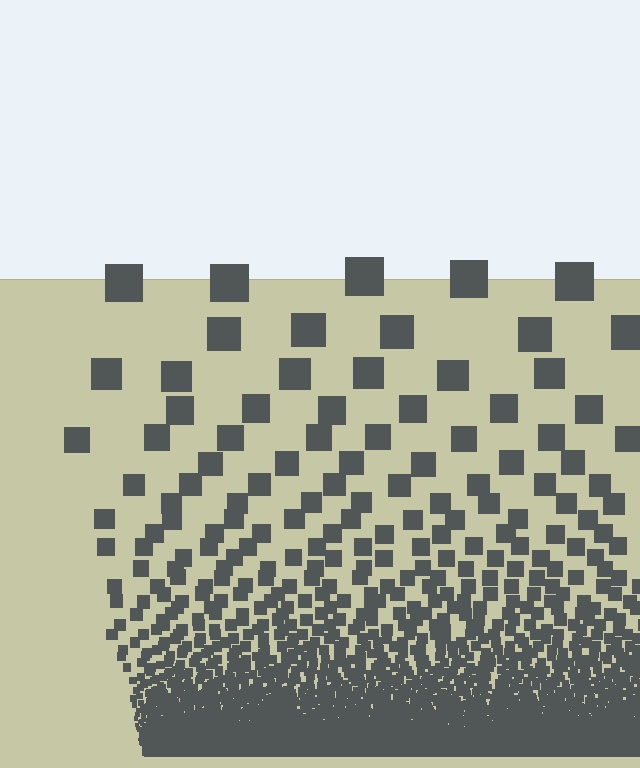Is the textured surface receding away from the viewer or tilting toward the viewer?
The surface appears to tilt toward the viewer. Texture elements get larger and sparser toward the top.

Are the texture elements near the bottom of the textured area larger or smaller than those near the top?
Smaller. The gradient is inverted — elements near the bottom are smaller and denser.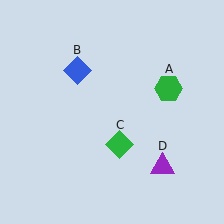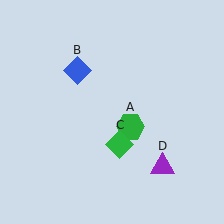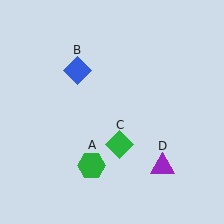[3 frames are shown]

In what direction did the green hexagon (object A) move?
The green hexagon (object A) moved down and to the left.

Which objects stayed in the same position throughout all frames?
Blue diamond (object B) and green diamond (object C) and purple triangle (object D) remained stationary.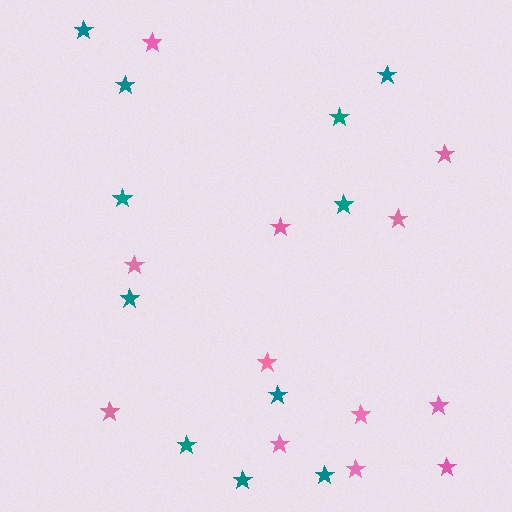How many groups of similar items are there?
There are 2 groups: one group of teal stars (11) and one group of pink stars (12).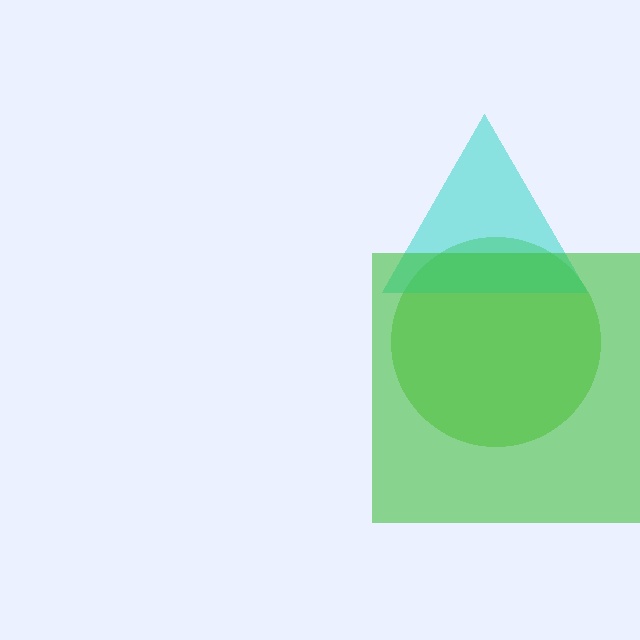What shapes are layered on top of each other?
The layered shapes are: a lime circle, a cyan triangle, a green square.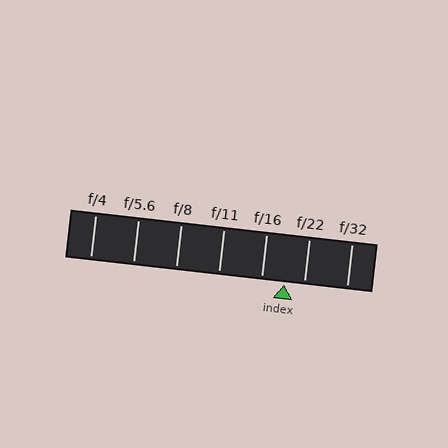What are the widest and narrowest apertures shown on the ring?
The widest aperture shown is f/4 and the narrowest is f/32.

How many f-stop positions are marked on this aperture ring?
There are 7 f-stop positions marked.